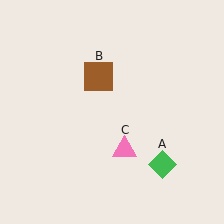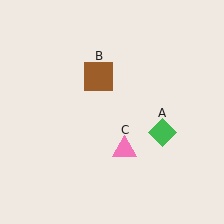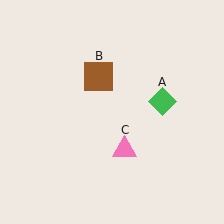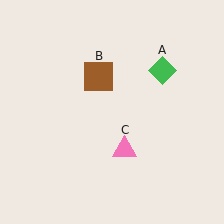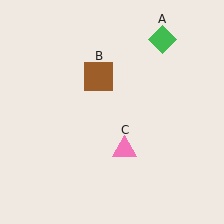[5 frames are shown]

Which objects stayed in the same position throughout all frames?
Brown square (object B) and pink triangle (object C) remained stationary.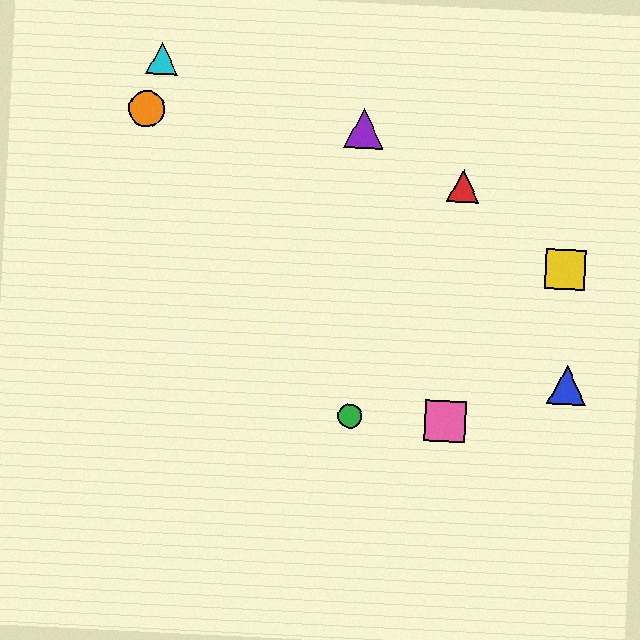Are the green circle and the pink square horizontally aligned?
Yes, both are at y≈416.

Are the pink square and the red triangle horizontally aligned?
No, the pink square is at y≈421 and the red triangle is at y≈186.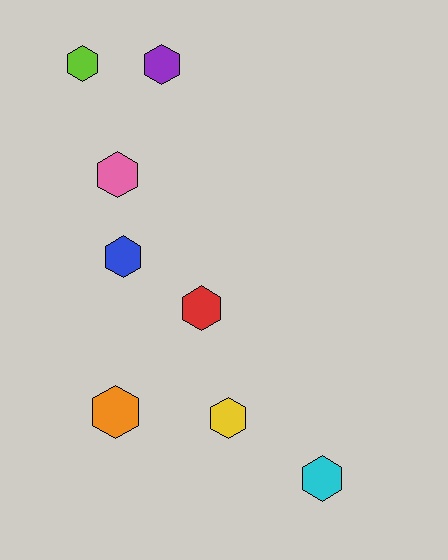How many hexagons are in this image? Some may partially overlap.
There are 8 hexagons.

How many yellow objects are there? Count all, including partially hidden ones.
There is 1 yellow object.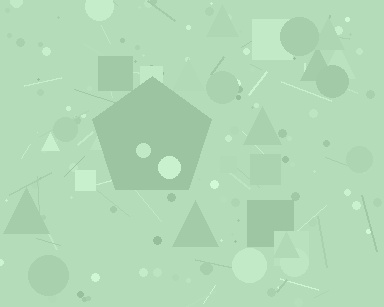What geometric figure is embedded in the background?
A pentagon is embedded in the background.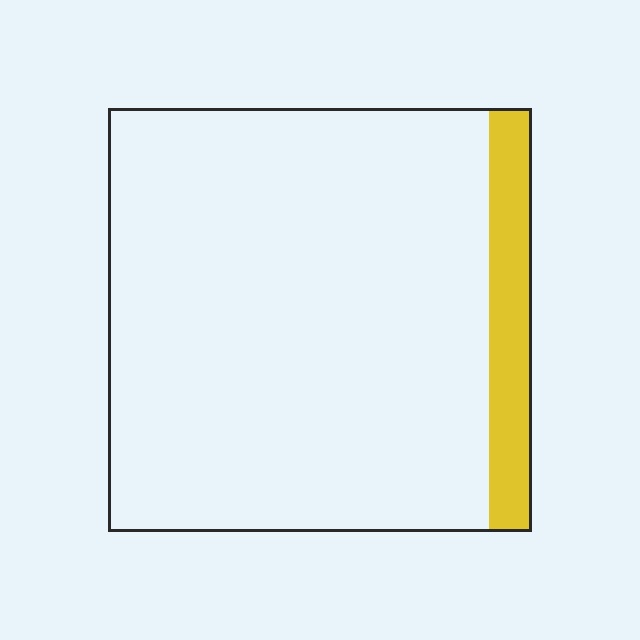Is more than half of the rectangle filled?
No.